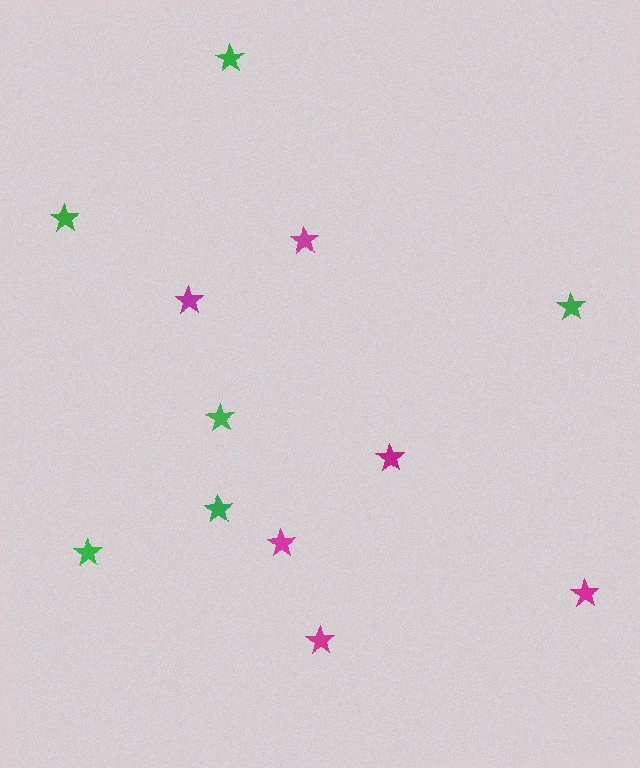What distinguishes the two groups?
There are 2 groups: one group of green stars (6) and one group of magenta stars (6).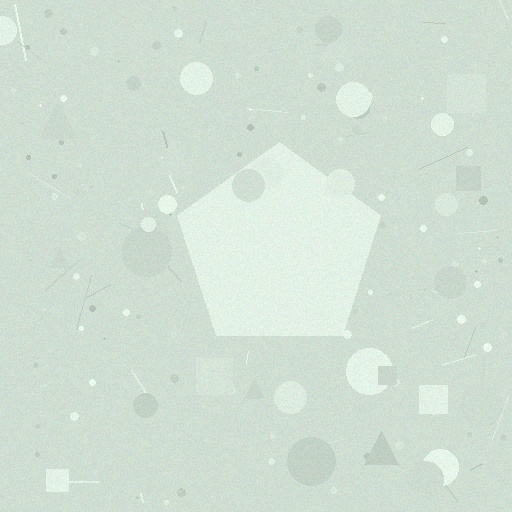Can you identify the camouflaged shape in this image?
The camouflaged shape is a pentagon.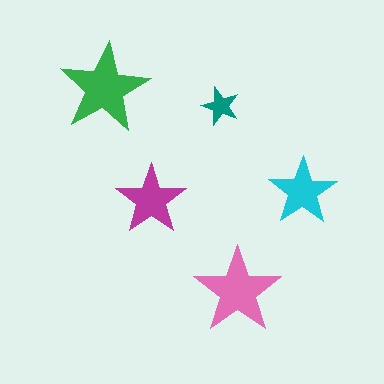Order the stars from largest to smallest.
the green one, the pink one, the magenta one, the cyan one, the teal one.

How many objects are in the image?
There are 5 objects in the image.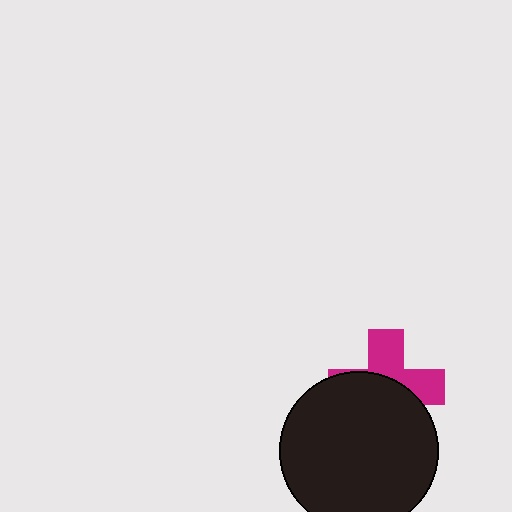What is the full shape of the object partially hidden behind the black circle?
The partially hidden object is a magenta cross.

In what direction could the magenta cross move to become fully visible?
The magenta cross could move up. That would shift it out from behind the black circle entirely.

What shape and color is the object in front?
The object in front is a black circle.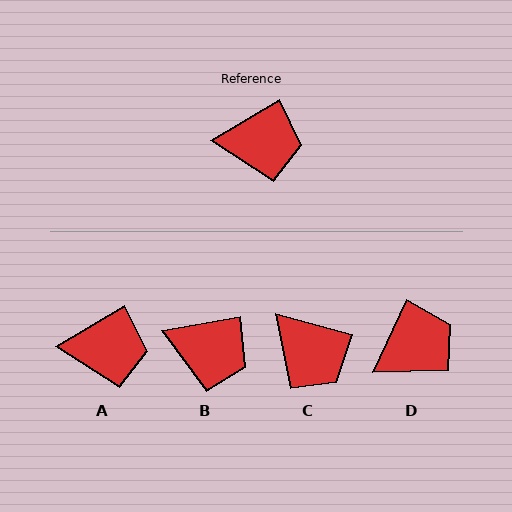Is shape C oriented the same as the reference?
No, it is off by about 45 degrees.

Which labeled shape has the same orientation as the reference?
A.